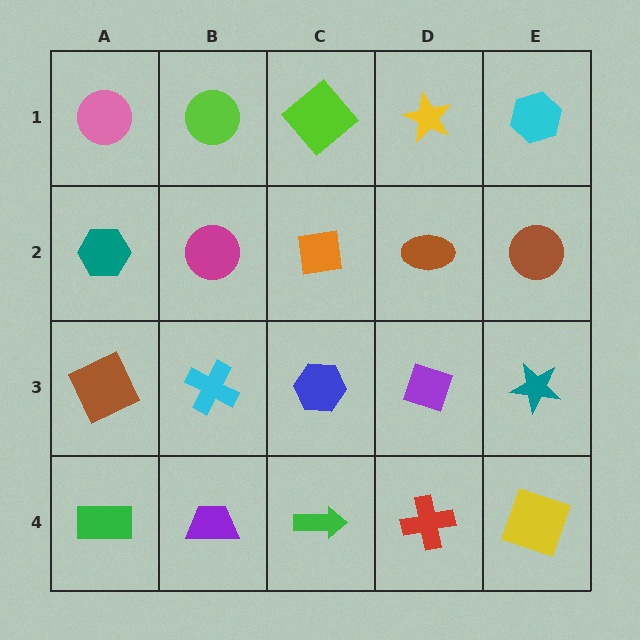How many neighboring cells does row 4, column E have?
2.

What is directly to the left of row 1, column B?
A pink circle.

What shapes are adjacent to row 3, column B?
A magenta circle (row 2, column B), a purple trapezoid (row 4, column B), a brown square (row 3, column A), a blue hexagon (row 3, column C).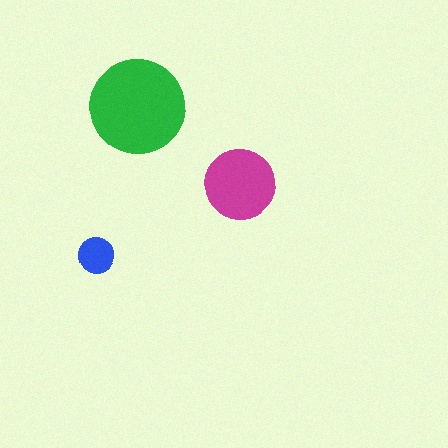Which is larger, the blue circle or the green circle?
The green one.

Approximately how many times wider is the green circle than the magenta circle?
About 1.5 times wider.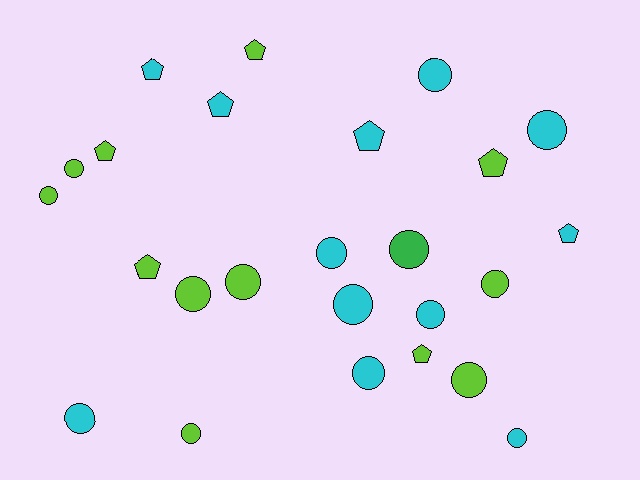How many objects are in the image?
There are 25 objects.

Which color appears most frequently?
Cyan, with 12 objects.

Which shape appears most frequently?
Circle, with 16 objects.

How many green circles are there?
There is 1 green circle.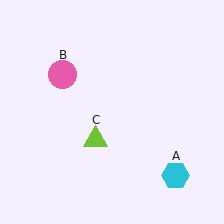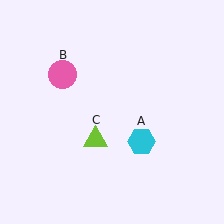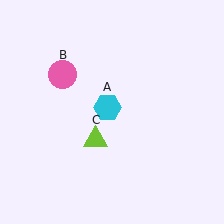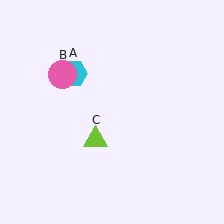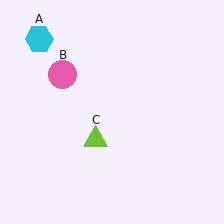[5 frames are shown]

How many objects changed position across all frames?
1 object changed position: cyan hexagon (object A).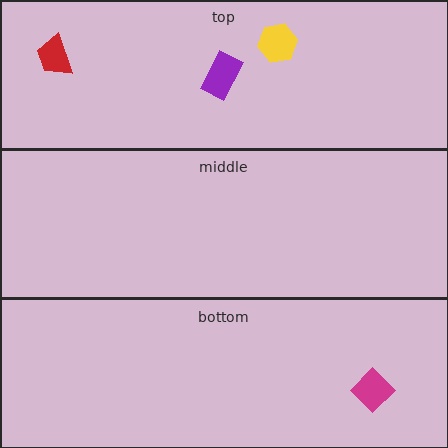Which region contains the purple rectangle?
The top region.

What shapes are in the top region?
The purple rectangle, the red trapezoid, the yellow hexagon.